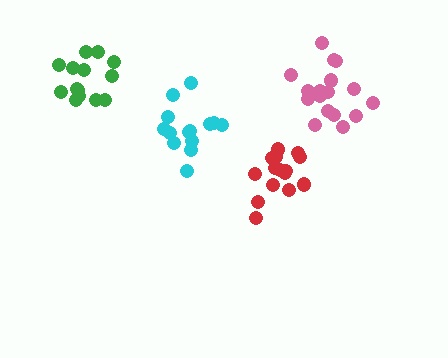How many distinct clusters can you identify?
There are 4 distinct clusters.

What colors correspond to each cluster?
The clusters are colored: pink, cyan, red, green.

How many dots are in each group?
Group 1: 17 dots, Group 2: 14 dots, Group 3: 15 dots, Group 4: 14 dots (60 total).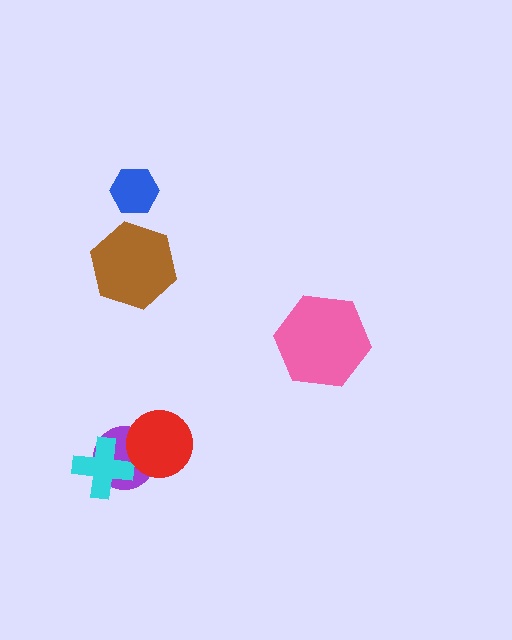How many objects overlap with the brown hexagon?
0 objects overlap with the brown hexagon.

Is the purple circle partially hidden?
Yes, it is partially covered by another shape.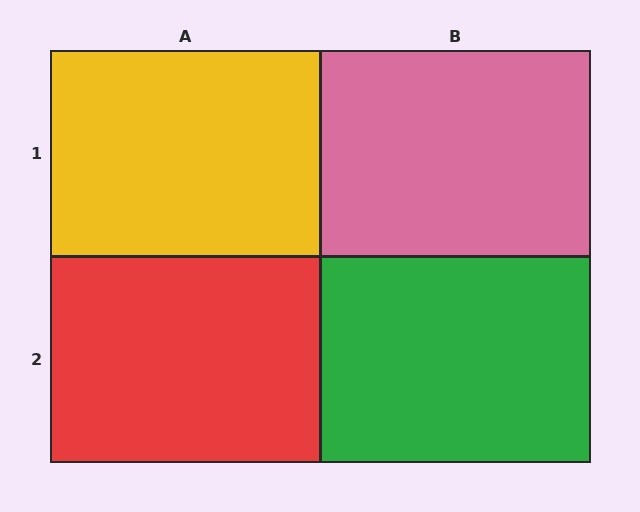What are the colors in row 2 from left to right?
Red, green.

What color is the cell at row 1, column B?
Pink.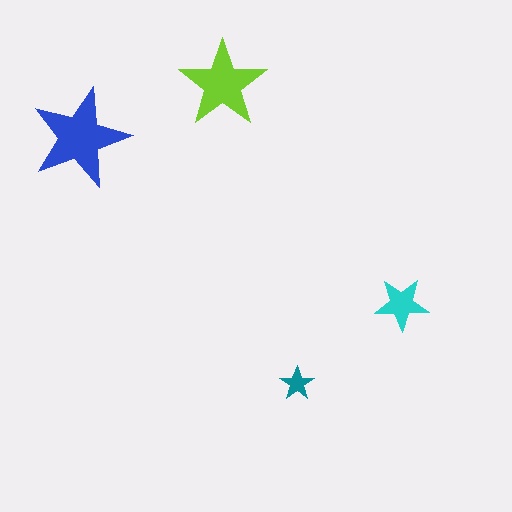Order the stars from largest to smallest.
the blue one, the lime one, the cyan one, the teal one.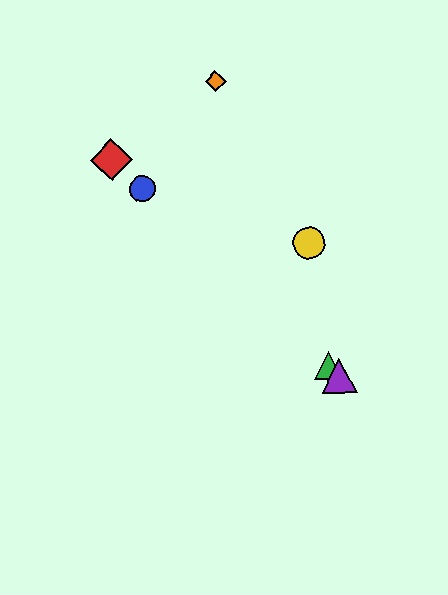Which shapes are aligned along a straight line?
The red diamond, the blue circle, the green triangle, the purple triangle are aligned along a straight line.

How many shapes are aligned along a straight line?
4 shapes (the red diamond, the blue circle, the green triangle, the purple triangle) are aligned along a straight line.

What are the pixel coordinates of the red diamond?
The red diamond is at (111, 160).